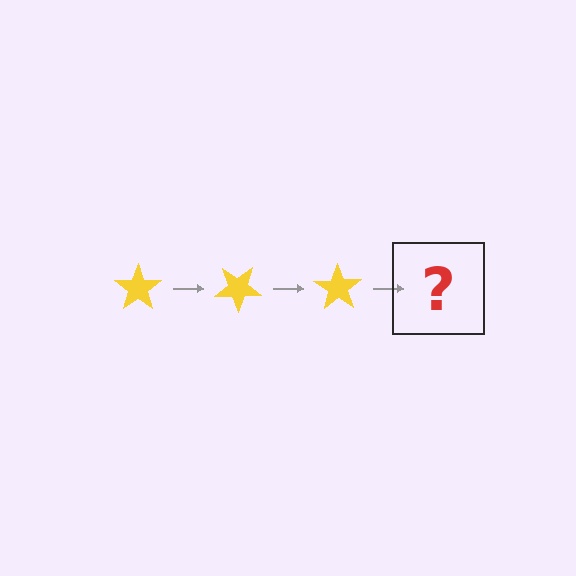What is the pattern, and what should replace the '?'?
The pattern is that the star rotates 35 degrees each step. The '?' should be a yellow star rotated 105 degrees.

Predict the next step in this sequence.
The next step is a yellow star rotated 105 degrees.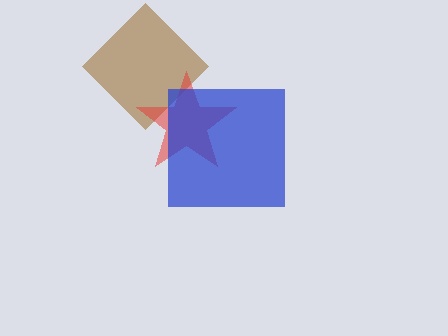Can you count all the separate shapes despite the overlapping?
Yes, there are 3 separate shapes.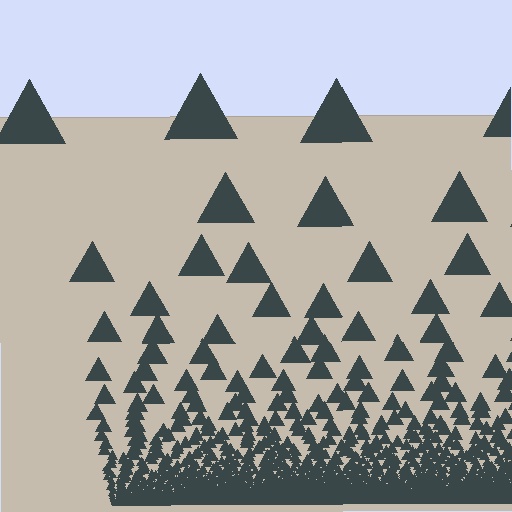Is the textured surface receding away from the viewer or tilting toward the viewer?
The surface appears to tilt toward the viewer. Texture elements get larger and sparser toward the top.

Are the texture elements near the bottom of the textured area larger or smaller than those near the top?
Smaller. The gradient is inverted — elements near the bottom are smaller and denser.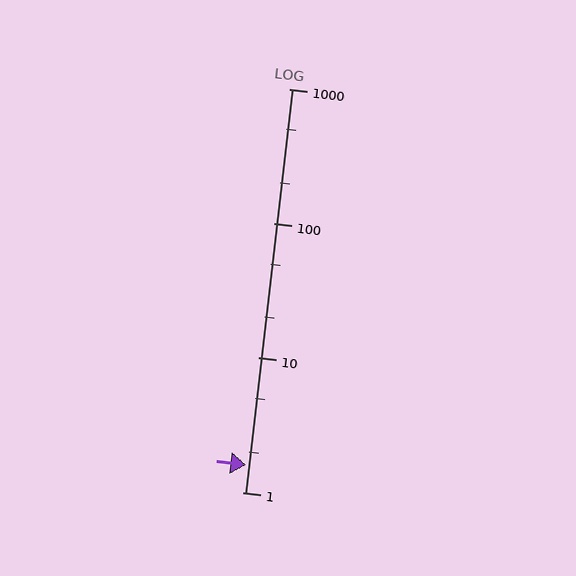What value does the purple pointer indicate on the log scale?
The pointer indicates approximately 1.6.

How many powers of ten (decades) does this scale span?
The scale spans 3 decades, from 1 to 1000.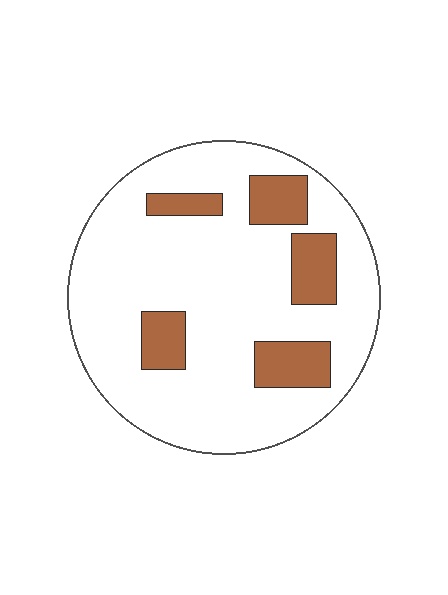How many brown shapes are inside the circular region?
5.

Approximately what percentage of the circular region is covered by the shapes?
Approximately 20%.